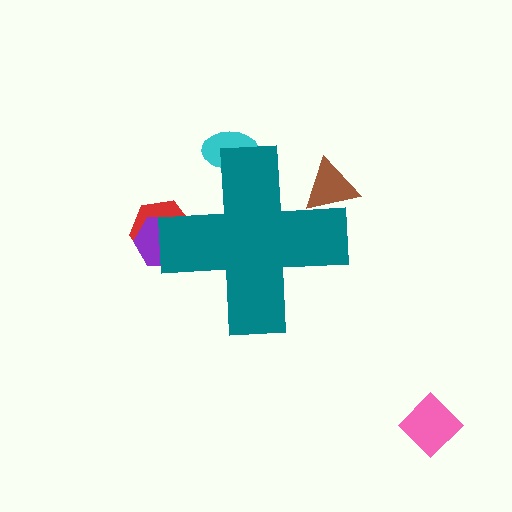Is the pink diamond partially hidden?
No, the pink diamond is fully visible.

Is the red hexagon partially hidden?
Yes, the red hexagon is partially hidden behind the teal cross.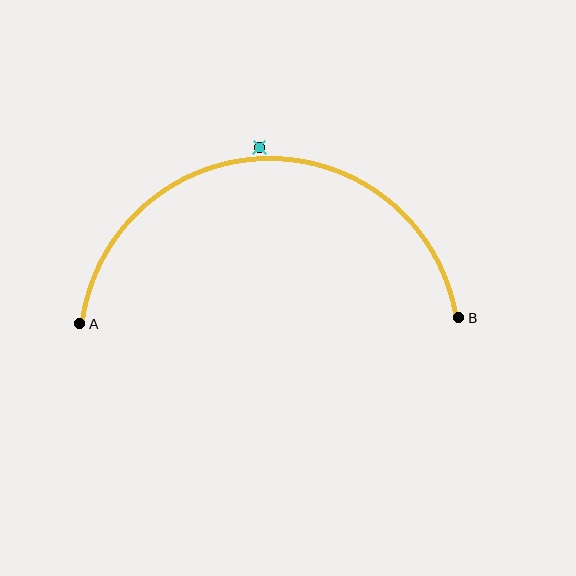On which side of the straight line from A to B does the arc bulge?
The arc bulges above the straight line connecting A and B.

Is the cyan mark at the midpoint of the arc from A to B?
No — the cyan mark does not lie on the arc at all. It sits slightly outside the curve.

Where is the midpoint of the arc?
The arc midpoint is the point on the curve farthest from the straight line joining A and B. It sits above that line.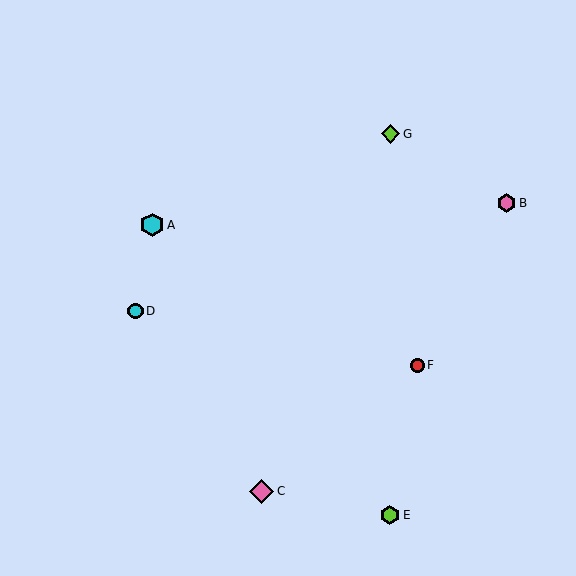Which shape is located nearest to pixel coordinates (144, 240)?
The cyan hexagon (labeled A) at (152, 225) is nearest to that location.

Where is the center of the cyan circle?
The center of the cyan circle is at (135, 311).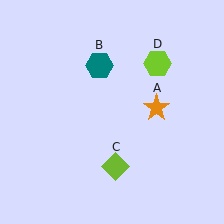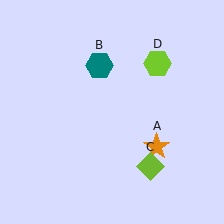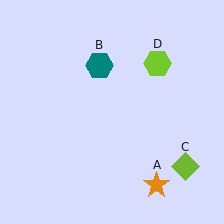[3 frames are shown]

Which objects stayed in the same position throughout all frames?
Teal hexagon (object B) and lime hexagon (object D) remained stationary.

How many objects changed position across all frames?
2 objects changed position: orange star (object A), lime diamond (object C).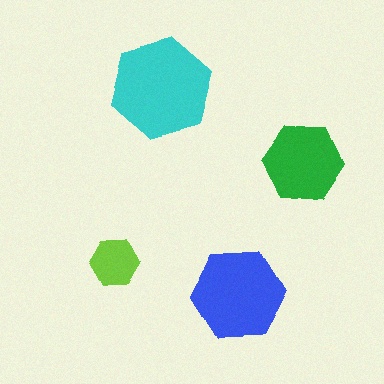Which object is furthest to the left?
The lime hexagon is leftmost.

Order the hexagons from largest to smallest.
the cyan one, the blue one, the green one, the lime one.